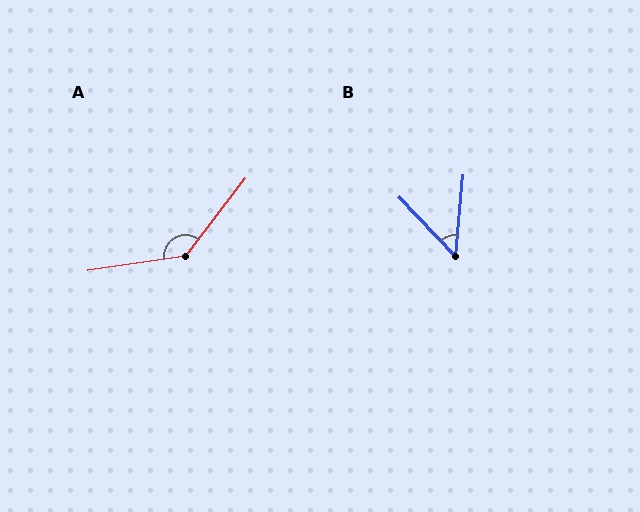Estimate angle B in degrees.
Approximately 48 degrees.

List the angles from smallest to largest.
B (48°), A (136°).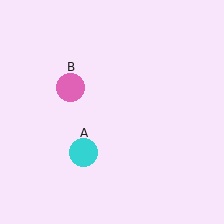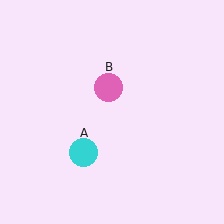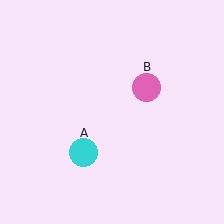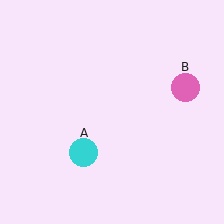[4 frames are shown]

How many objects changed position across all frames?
1 object changed position: pink circle (object B).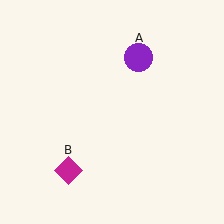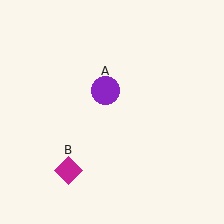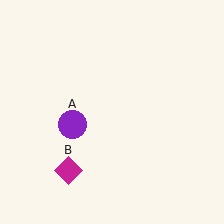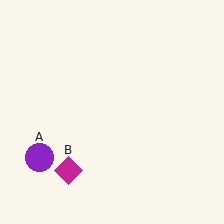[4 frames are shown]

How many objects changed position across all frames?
1 object changed position: purple circle (object A).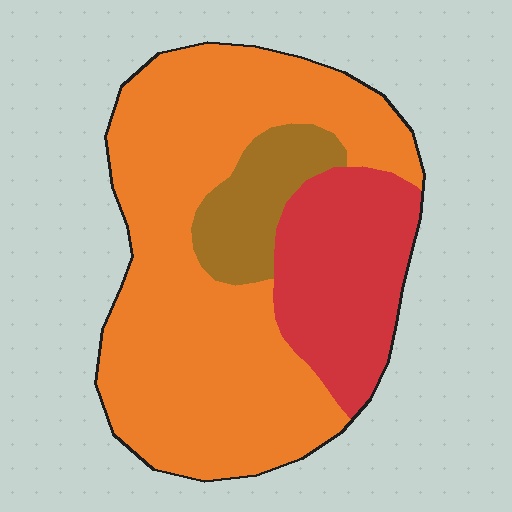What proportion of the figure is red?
Red takes up about one quarter (1/4) of the figure.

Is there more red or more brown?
Red.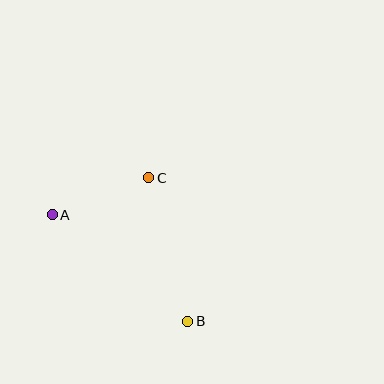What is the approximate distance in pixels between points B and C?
The distance between B and C is approximately 149 pixels.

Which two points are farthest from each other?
Points A and B are farthest from each other.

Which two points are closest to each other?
Points A and C are closest to each other.